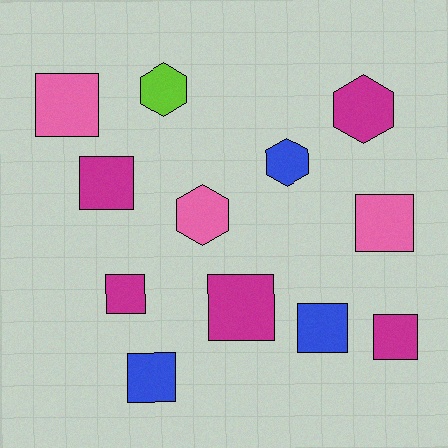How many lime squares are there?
There are no lime squares.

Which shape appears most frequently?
Square, with 8 objects.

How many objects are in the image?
There are 12 objects.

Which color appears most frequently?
Magenta, with 5 objects.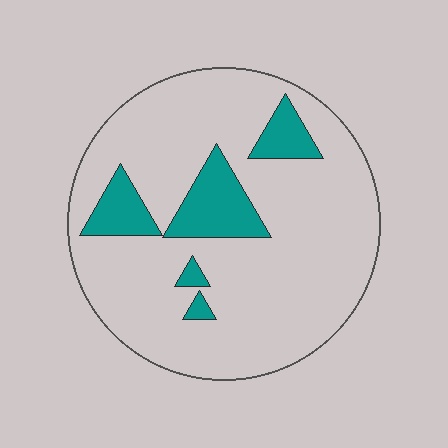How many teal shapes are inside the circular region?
5.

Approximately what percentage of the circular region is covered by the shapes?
Approximately 15%.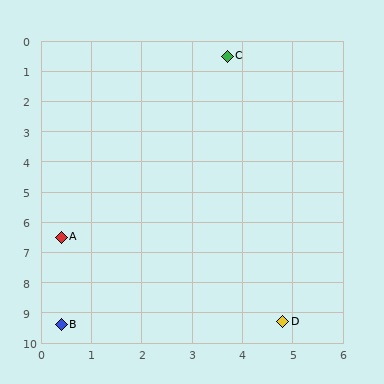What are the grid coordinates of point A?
Point A is at approximately (0.4, 6.5).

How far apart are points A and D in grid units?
Points A and D are about 5.2 grid units apart.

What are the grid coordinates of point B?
Point B is at approximately (0.4, 9.4).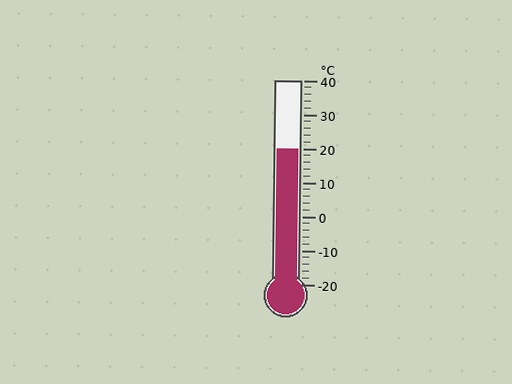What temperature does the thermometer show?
The thermometer shows approximately 20°C.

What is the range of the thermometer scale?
The thermometer scale ranges from -20°C to 40°C.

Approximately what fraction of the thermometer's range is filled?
The thermometer is filled to approximately 65% of its range.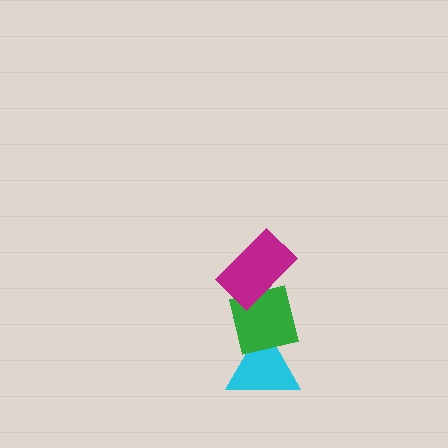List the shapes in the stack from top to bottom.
From top to bottom: the magenta rectangle, the green square, the cyan triangle.